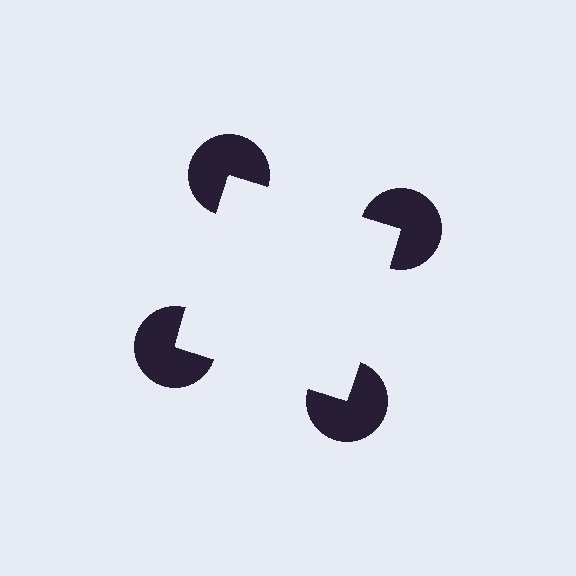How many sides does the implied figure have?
4 sides.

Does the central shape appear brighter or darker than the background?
It typically appears slightly brighter than the background, even though no actual brightness change is drawn.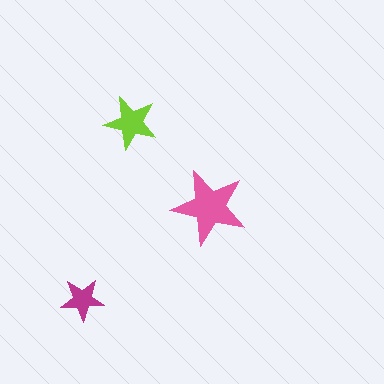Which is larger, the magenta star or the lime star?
The lime one.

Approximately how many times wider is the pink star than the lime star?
About 1.5 times wider.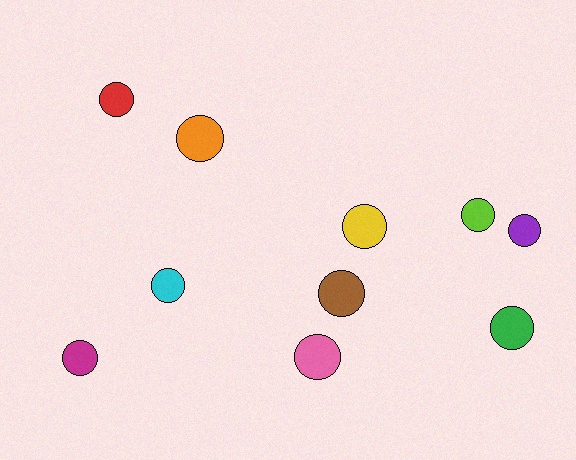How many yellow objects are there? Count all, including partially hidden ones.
There is 1 yellow object.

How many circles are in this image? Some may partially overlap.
There are 10 circles.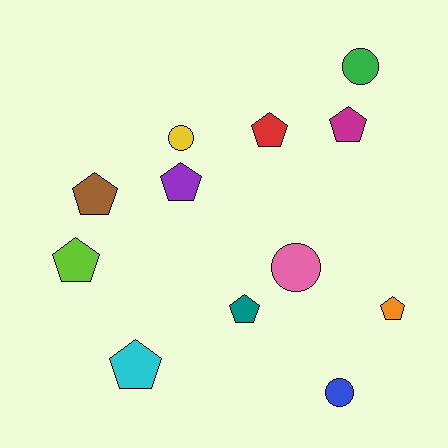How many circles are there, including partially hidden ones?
There are 4 circles.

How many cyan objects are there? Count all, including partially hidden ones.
There is 1 cyan object.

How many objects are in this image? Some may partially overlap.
There are 12 objects.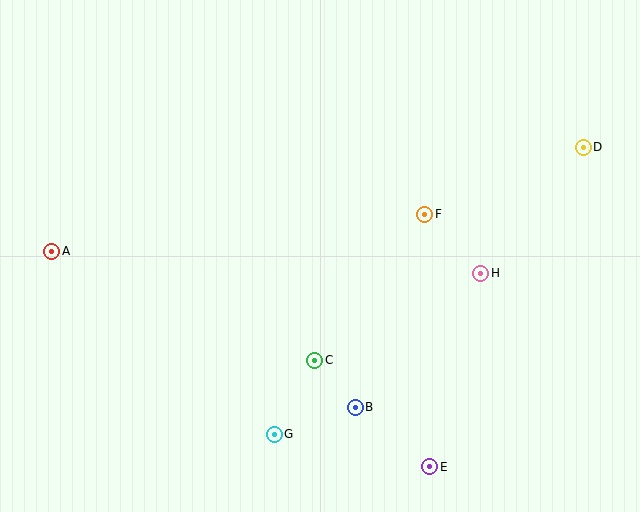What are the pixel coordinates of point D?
Point D is at (583, 147).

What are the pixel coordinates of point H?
Point H is at (481, 273).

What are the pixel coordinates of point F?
Point F is at (425, 214).